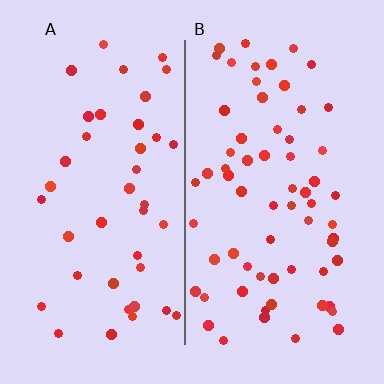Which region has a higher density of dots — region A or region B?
B (the right).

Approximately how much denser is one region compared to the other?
Approximately 1.6× — region B over region A.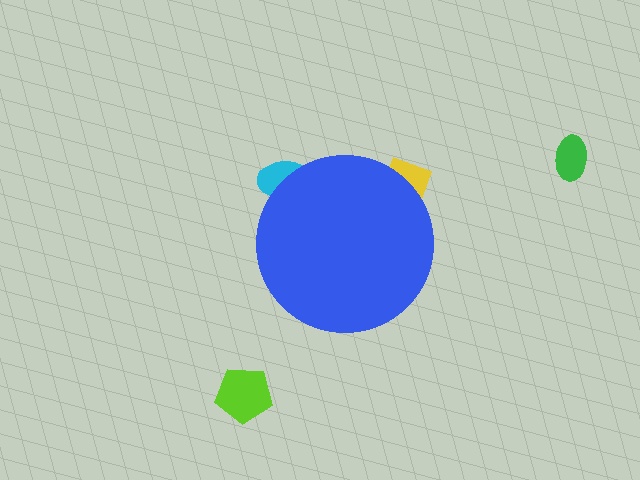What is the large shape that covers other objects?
A blue circle.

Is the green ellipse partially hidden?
No, the green ellipse is fully visible.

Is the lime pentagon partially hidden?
No, the lime pentagon is fully visible.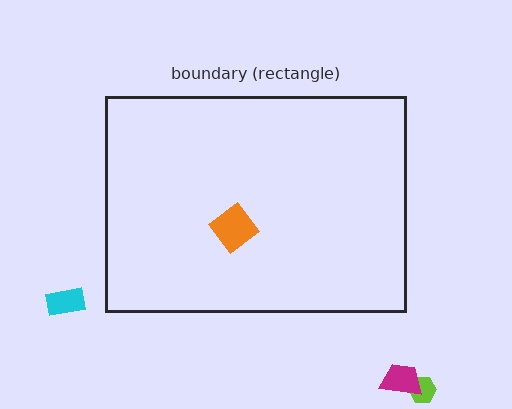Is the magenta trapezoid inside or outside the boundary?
Outside.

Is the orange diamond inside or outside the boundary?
Inside.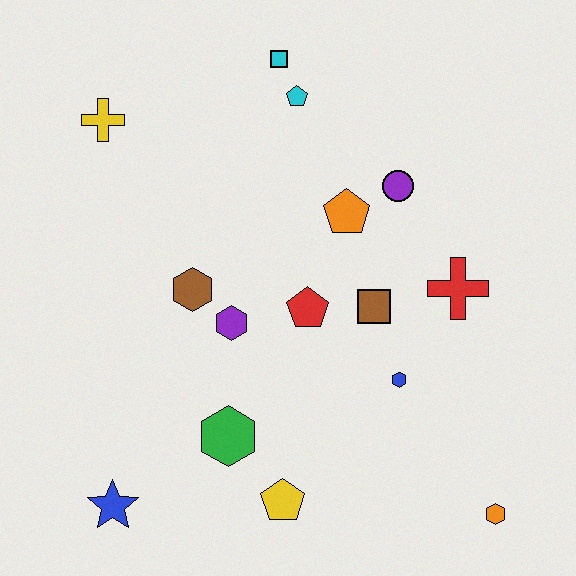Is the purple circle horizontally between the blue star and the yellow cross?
No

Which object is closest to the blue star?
The green hexagon is closest to the blue star.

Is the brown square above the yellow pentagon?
Yes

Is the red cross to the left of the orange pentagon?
No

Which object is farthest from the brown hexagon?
The orange hexagon is farthest from the brown hexagon.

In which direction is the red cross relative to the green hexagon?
The red cross is to the right of the green hexagon.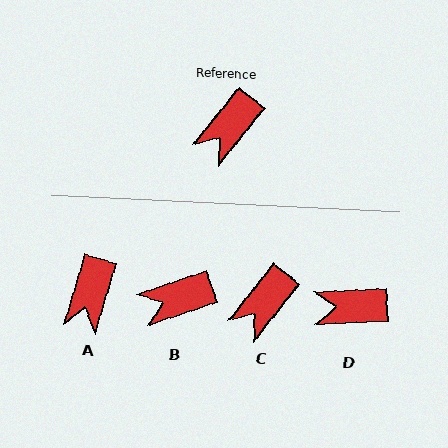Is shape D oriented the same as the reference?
No, it is off by about 49 degrees.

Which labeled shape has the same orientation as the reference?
C.